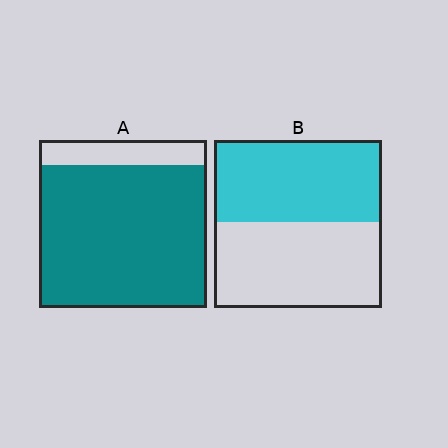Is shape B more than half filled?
Roughly half.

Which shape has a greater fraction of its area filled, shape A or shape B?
Shape A.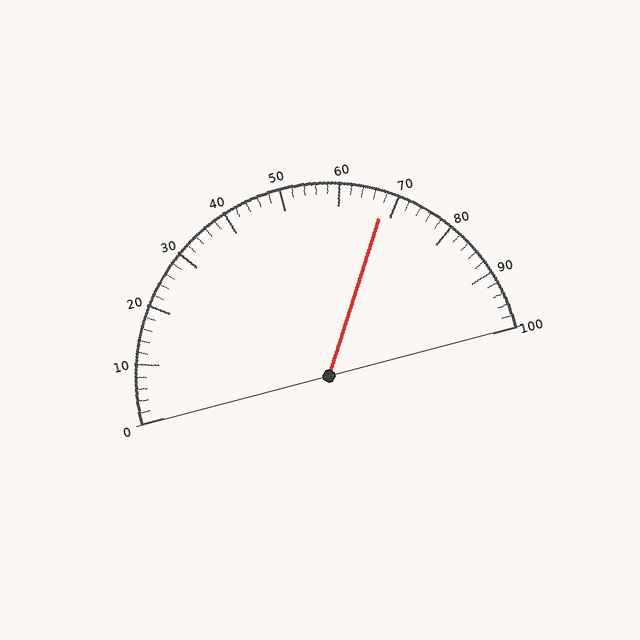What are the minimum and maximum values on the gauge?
The gauge ranges from 0 to 100.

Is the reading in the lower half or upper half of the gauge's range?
The reading is in the upper half of the range (0 to 100).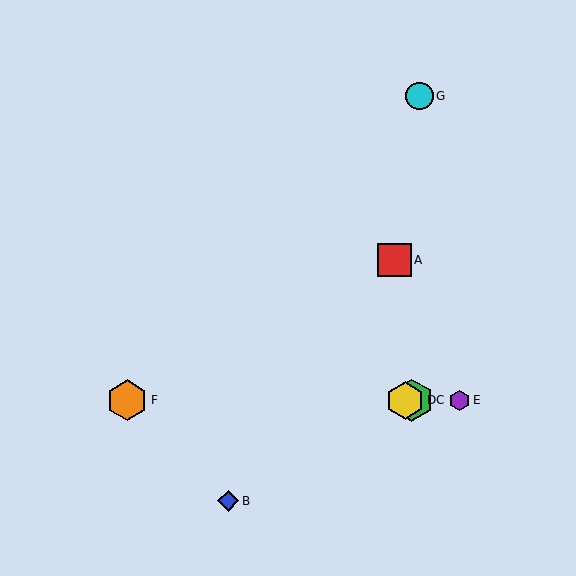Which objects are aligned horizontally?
Objects C, D, E, F are aligned horizontally.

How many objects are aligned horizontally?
4 objects (C, D, E, F) are aligned horizontally.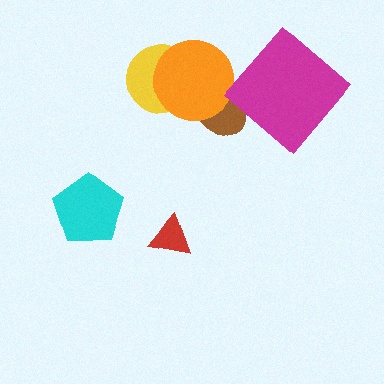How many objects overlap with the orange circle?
2 objects overlap with the orange circle.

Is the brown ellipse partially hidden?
Yes, it is partially covered by another shape.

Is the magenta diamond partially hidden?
No, no other shape covers it.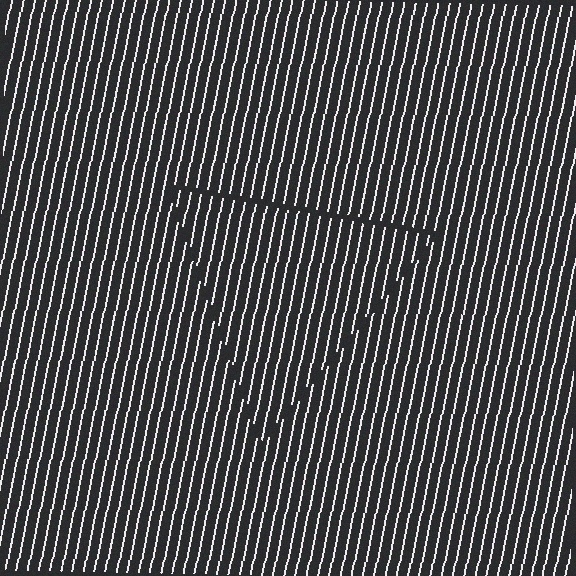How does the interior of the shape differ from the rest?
The interior of the shape contains the same grating, shifted by half a period — the contour is defined by the phase discontinuity where line-ends from the inner and outer gratings abut.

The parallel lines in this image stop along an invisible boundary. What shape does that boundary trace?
An illusory triangle. The interior of the shape contains the same grating, shifted by half a period — the contour is defined by the phase discontinuity where line-ends from the inner and outer gratings abut.